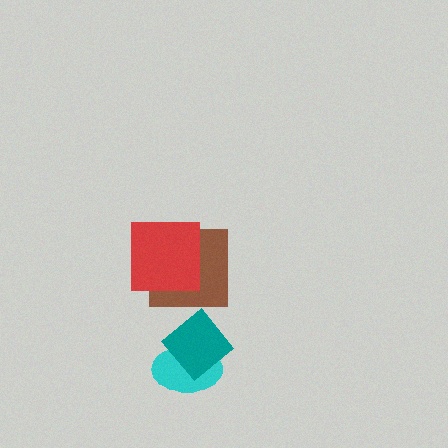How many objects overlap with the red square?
1 object overlaps with the red square.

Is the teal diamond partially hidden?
No, no other shape covers it.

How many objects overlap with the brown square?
1 object overlaps with the brown square.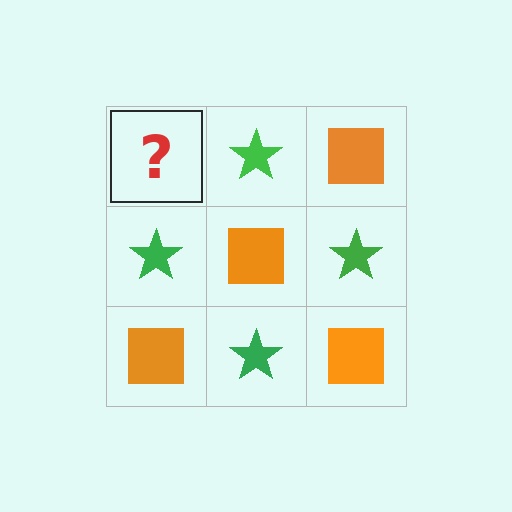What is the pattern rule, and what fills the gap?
The rule is that it alternates orange square and green star in a checkerboard pattern. The gap should be filled with an orange square.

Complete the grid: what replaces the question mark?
The question mark should be replaced with an orange square.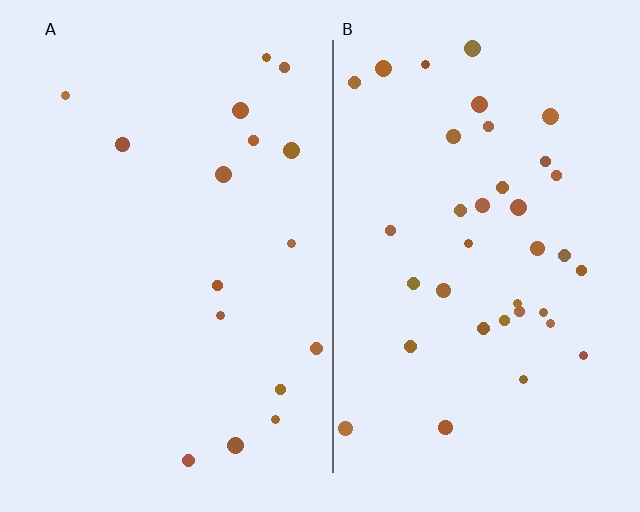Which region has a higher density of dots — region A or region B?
B (the right).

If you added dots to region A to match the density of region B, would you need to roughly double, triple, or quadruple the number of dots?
Approximately double.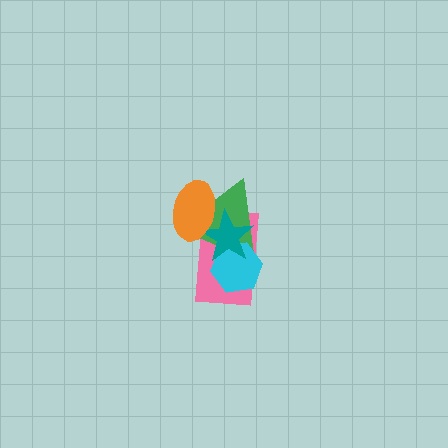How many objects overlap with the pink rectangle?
4 objects overlap with the pink rectangle.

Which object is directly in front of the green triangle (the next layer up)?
The cyan hexagon is directly in front of the green triangle.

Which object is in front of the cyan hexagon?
The teal star is in front of the cyan hexagon.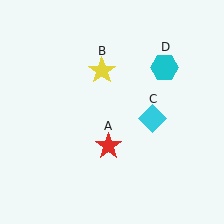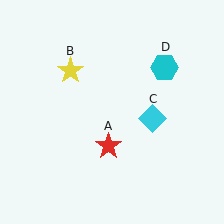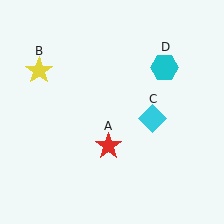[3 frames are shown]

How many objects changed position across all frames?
1 object changed position: yellow star (object B).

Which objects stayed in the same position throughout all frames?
Red star (object A) and cyan diamond (object C) and cyan hexagon (object D) remained stationary.